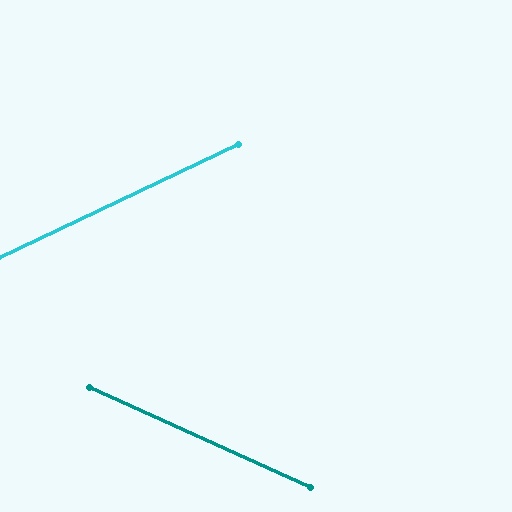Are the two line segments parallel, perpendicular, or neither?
Neither parallel nor perpendicular — they differ by about 50°.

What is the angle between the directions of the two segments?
Approximately 50 degrees.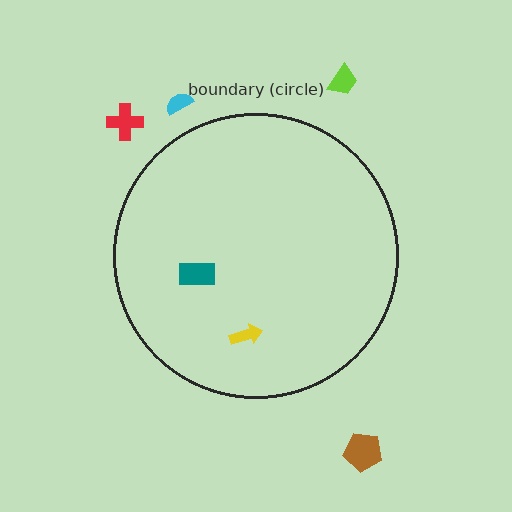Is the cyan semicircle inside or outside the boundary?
Outside.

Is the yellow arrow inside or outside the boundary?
Inside.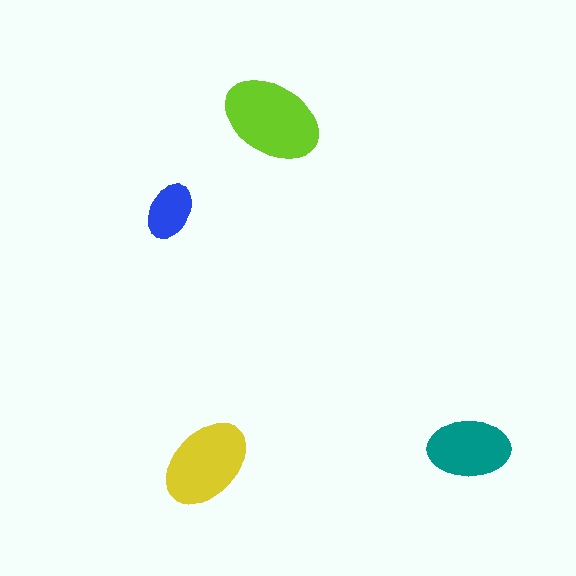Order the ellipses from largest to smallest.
the lime one, the yellow one, the teal one, the blue one.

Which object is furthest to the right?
The teal ellipse is rightmost.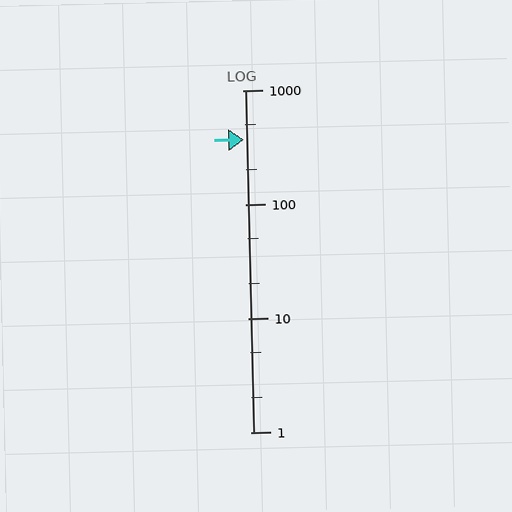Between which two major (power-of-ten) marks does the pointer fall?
The pointer is between 100 and 1000.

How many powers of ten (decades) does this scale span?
The scale spans 3 decades, from 1 to 1000.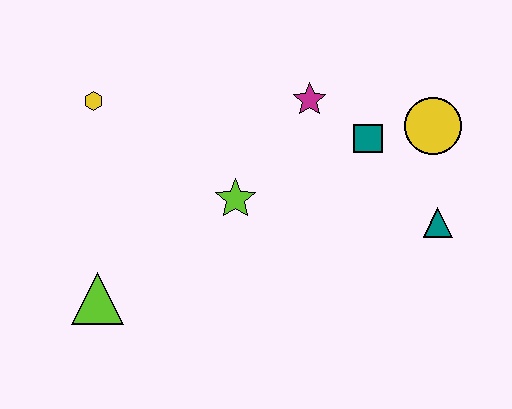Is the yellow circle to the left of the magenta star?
No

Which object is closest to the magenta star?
The teal square is closest to the magenta star.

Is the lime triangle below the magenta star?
Yes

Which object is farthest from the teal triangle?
The yellow hexagon is farthest from the teal triangle.